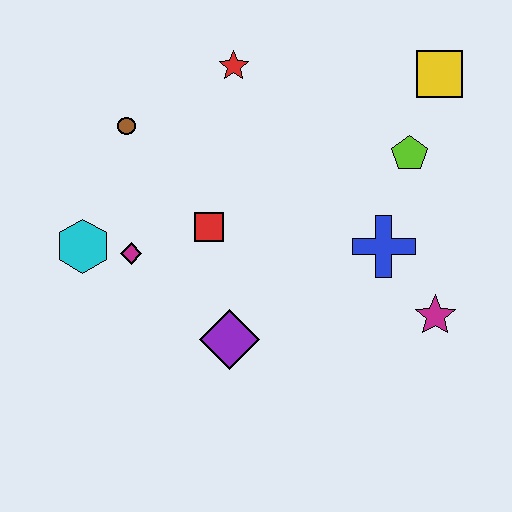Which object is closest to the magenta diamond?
The cyan hexagon is closest to the magenta diamond.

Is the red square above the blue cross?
Yes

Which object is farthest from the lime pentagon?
The cyan hexagon is farthest from the lime pentagon.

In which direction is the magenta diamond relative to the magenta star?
The magenta diamond is to the left of the magenta star.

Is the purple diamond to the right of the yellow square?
No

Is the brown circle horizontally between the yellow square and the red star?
No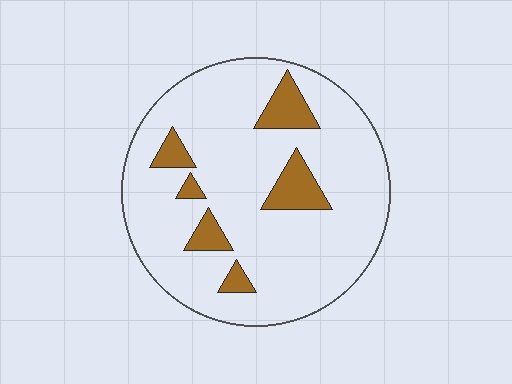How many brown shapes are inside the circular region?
6.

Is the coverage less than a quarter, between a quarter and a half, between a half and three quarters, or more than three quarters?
Less than a quarter.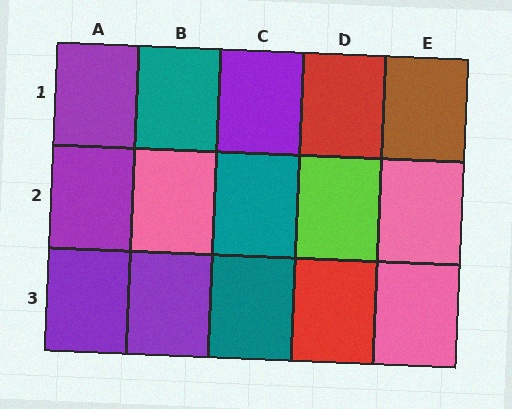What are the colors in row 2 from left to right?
Purple, pink, teal, lime, pink.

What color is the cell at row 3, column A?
Purple.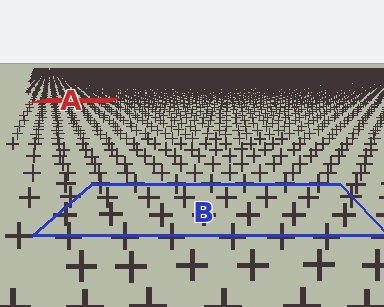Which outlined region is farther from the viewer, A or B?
Region A is farther from the viewer — the texture elements inside it appear smaller and more densely packed.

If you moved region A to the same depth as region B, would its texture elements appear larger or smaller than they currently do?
They would appear larger. At a closer depth, the same texture elements are projected at a bigger on-screen size.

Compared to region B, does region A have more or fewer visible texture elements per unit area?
Region A has more texture elements per unit area — they are packed more densely because it is farther away.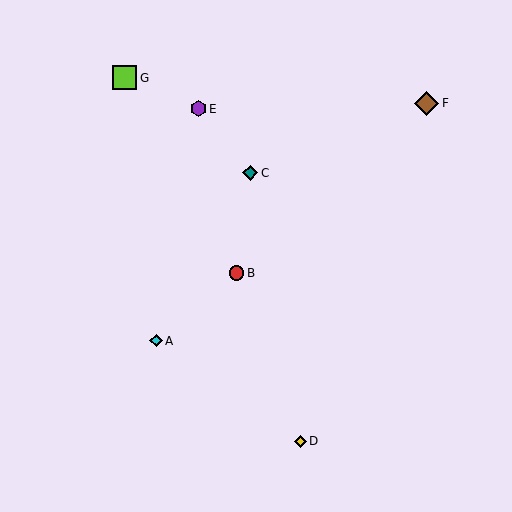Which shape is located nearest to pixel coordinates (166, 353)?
The cyan diamond (labeled A) at (156, 341) is nearest to that location.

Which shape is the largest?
The brown diamond (labeled F) is the largest.